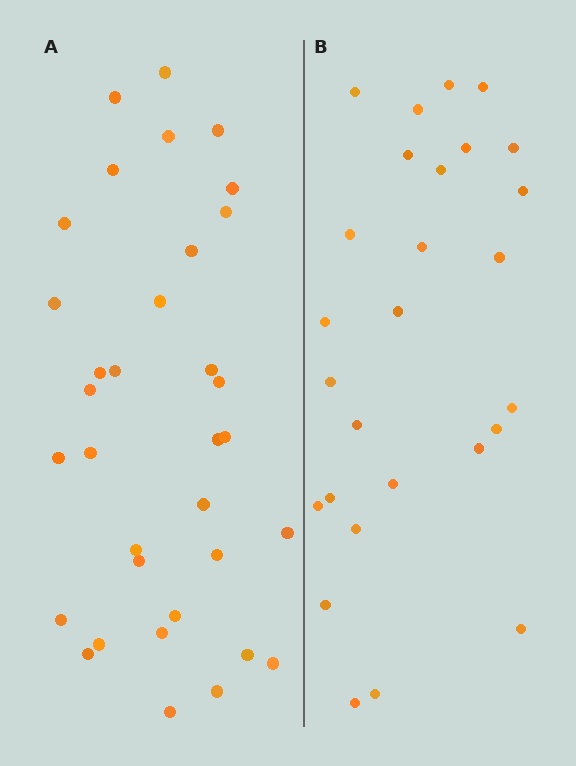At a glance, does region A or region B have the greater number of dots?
Region A (the left region) has more dots.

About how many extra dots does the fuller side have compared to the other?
Region A has roughly 8 or so more dots than region B.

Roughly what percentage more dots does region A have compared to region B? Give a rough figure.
About 25% more.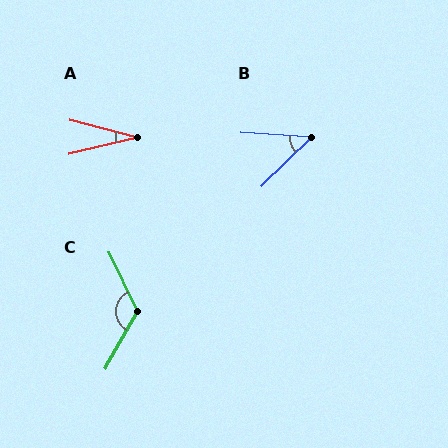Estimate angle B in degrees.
Approximately 48 degrees.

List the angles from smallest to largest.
A (28°), B (48°), C (125°).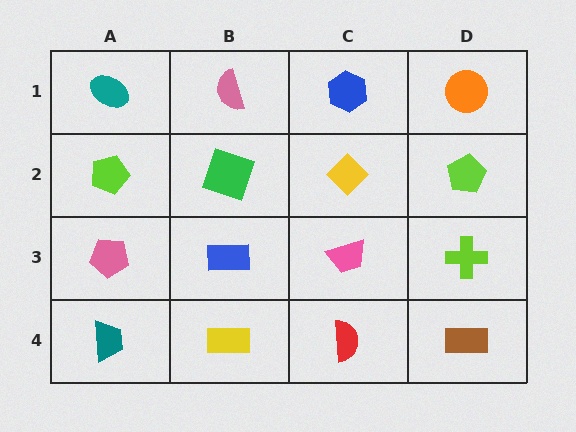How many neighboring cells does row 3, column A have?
3.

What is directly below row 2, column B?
A blue rectangle.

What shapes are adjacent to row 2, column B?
A pink semicircle (row 1, column B), a blue rectangle (row 3, column B), a lime pentagon (row 2, column A), a yellow diamond (row 2, column C).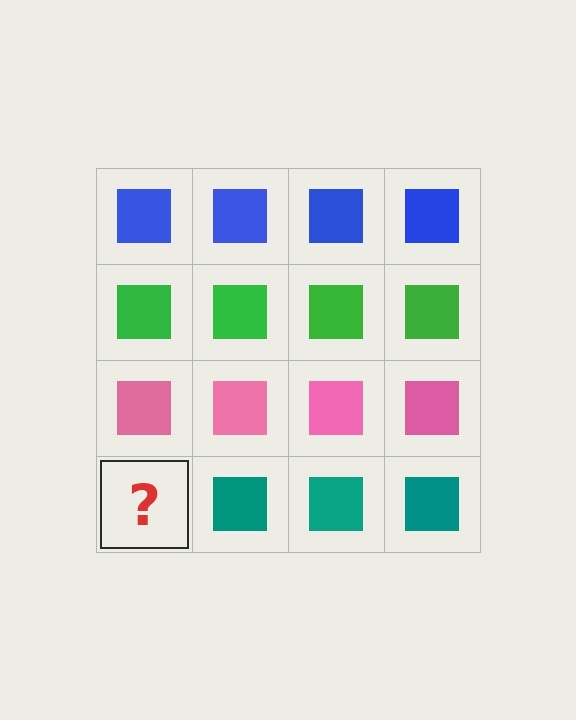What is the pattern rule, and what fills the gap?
The rule is that each row has a consistent color. The gap should be filled with a teal square.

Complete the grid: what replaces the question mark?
The question mark should be replaced with a teal square.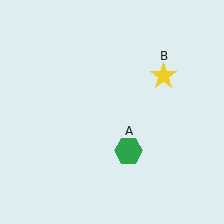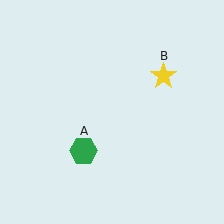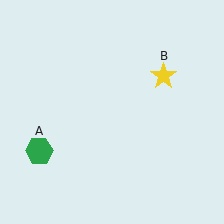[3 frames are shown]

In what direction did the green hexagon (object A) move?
The green hexagon (object A) moved left.